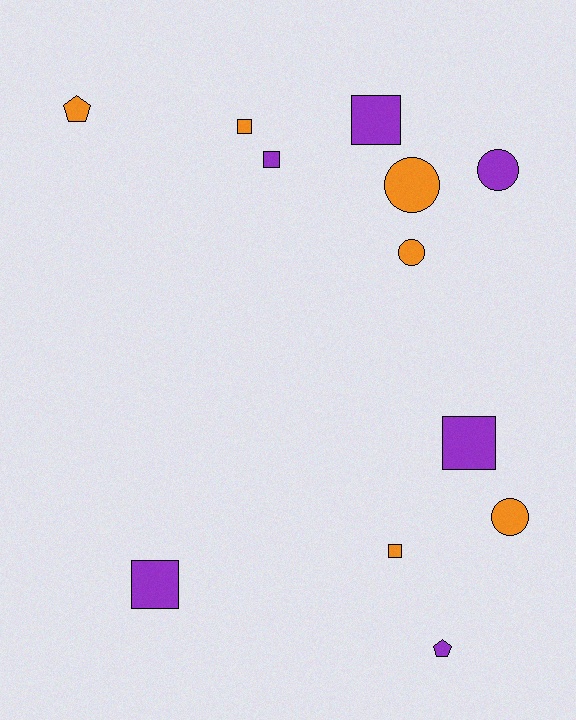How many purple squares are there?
There are 4 purple squares.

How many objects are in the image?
There are 12 objects.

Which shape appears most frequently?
Square, with 6 objects.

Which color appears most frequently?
Orange, with 6 objects.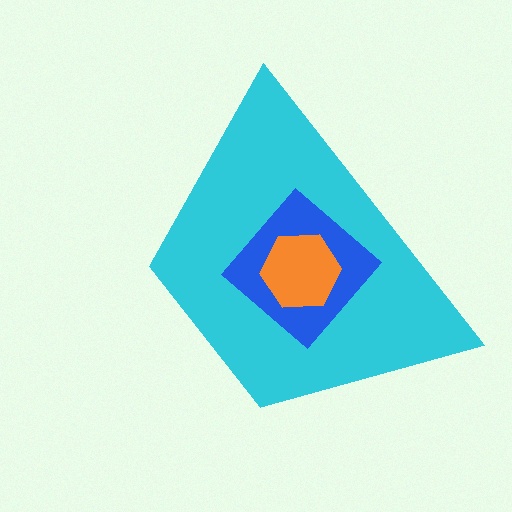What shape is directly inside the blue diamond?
The orange hexagon.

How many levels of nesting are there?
3.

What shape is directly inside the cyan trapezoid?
The blue diamond.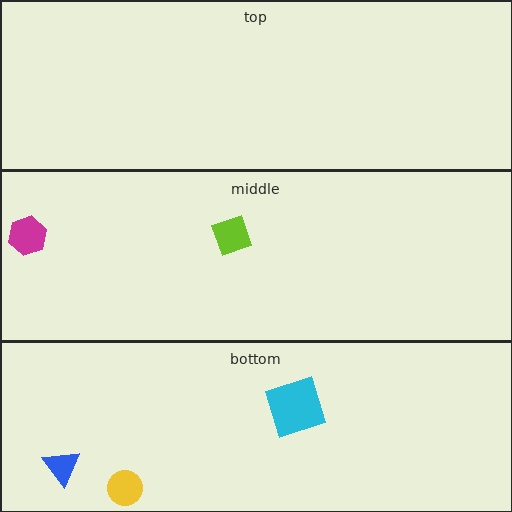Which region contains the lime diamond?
The middle region.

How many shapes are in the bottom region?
3.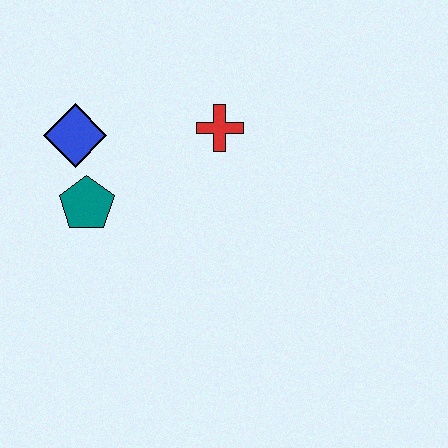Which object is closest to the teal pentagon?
The blue diamond is closest to the teal pentagon.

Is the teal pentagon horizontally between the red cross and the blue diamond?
Yes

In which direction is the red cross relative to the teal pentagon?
The red cross is to the right of the teal pentagon.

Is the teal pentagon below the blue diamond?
Yes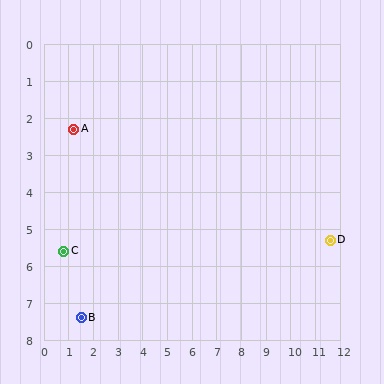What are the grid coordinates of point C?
Point C is at approximately (0.8, 5.6).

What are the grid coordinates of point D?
Point D is at approximately (11.6, 5.3).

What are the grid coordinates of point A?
Point A is at approximately (1.2, 2.3).